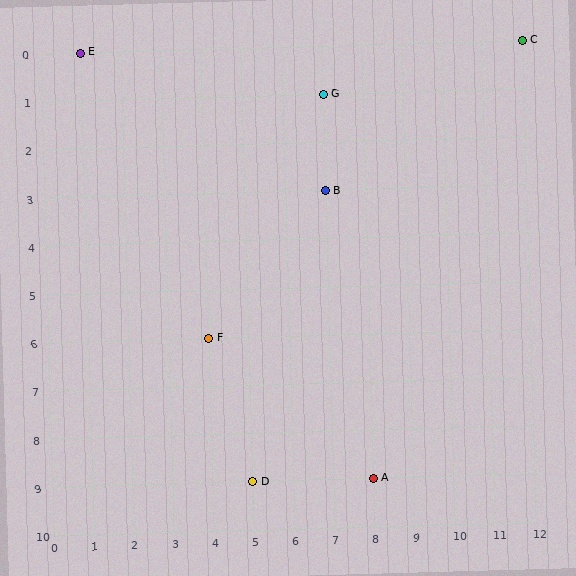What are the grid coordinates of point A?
Point A is at grid coordinates (8, 9).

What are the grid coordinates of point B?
Point B is at grid coordinates (7, 3).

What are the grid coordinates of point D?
Point D is at grid coordinates (5, 9).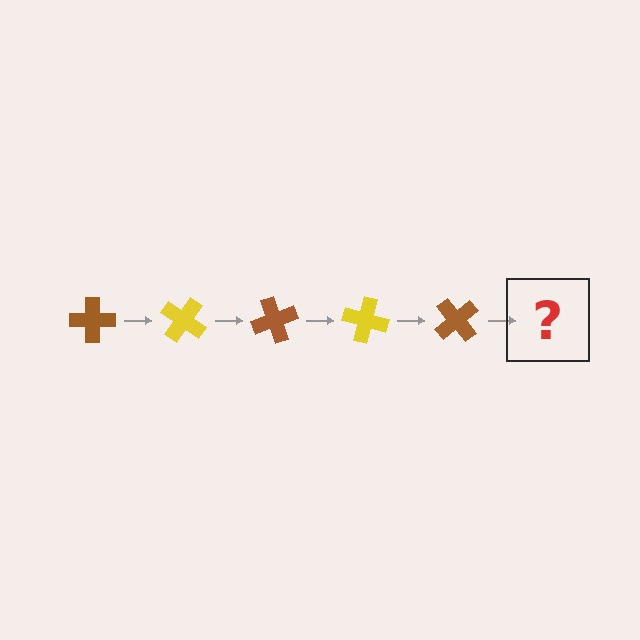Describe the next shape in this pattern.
It should be a yellow cross, rotated 175 degrees from the start.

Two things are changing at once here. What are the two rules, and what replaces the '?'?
The two rules are that it rotates 35 degrees each step and the color cycles through brown and yellow. The '?' should be a yellow cross, rotated 175 degrees from the start.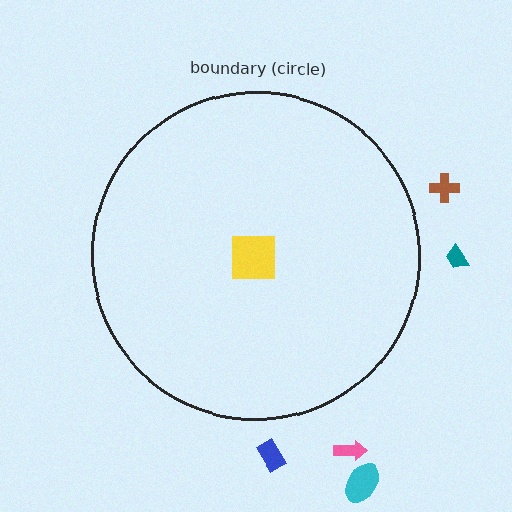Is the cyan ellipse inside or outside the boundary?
Outside.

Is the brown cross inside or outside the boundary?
Outside.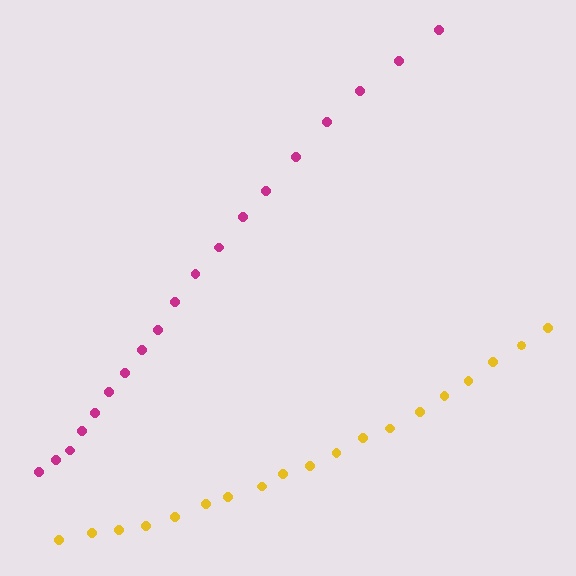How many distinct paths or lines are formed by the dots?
There are 2 distinct paths.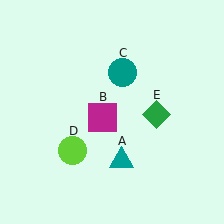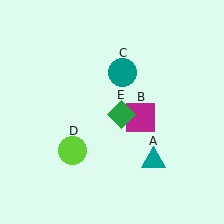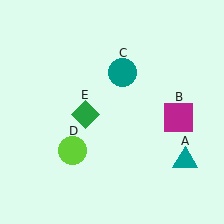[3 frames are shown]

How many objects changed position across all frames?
3 objects changed position: teal triangle (object A), magenta square (object B), green diamond (object E).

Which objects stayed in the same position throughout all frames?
Teal circle (object C) and lime circle (object D) remained stationary.